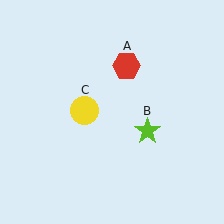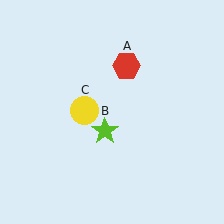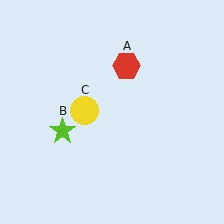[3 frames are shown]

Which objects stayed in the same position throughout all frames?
Red hexagon (object A) and yellow circle (object C) remained stationary.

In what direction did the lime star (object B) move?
The lime star (object B) moved left.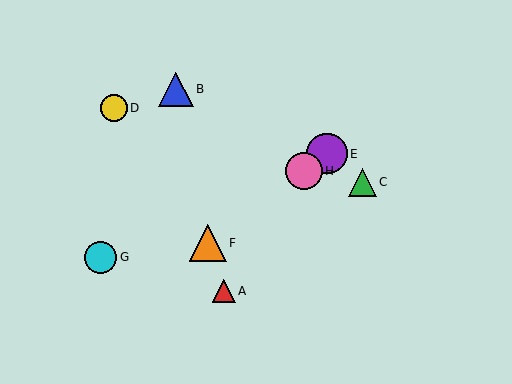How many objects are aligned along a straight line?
3 objects (E, F, H) are aligned along a straight line.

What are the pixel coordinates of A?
Object A is at (224, 291).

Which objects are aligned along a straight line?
Objects E, F, H are aligned along a straight line.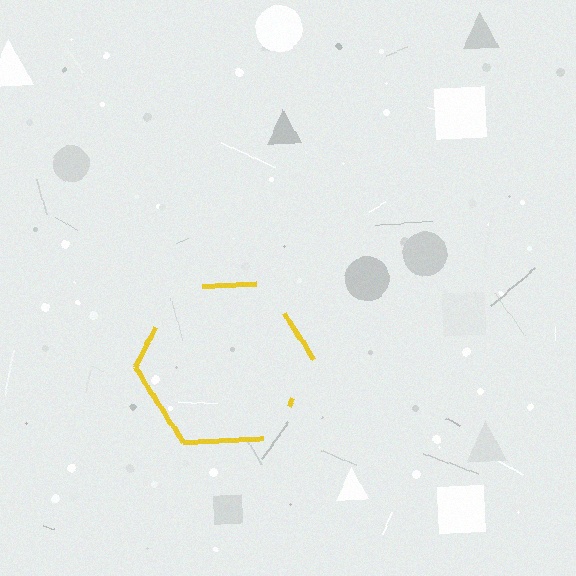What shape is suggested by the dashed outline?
The dashed outline suggests a hexagon.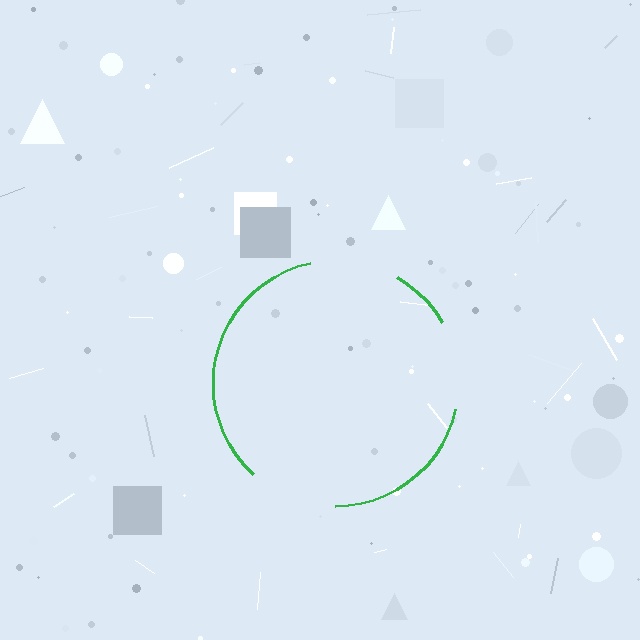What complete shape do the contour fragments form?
The contour fragments form a circle.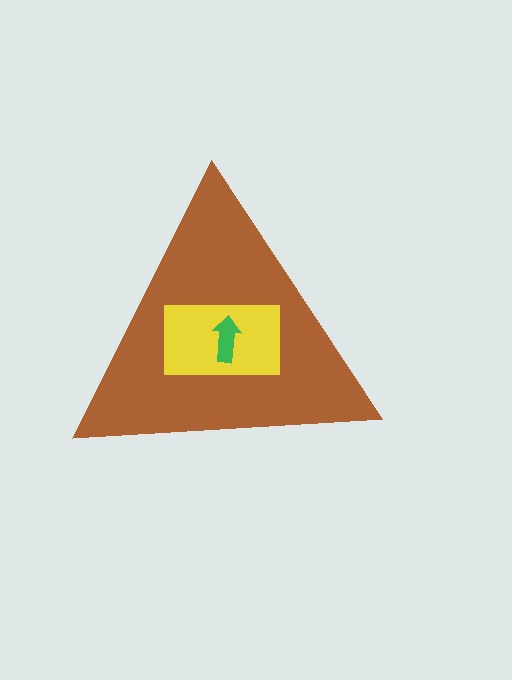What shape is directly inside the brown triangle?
The yellow rectangle.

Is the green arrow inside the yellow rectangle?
Yes.